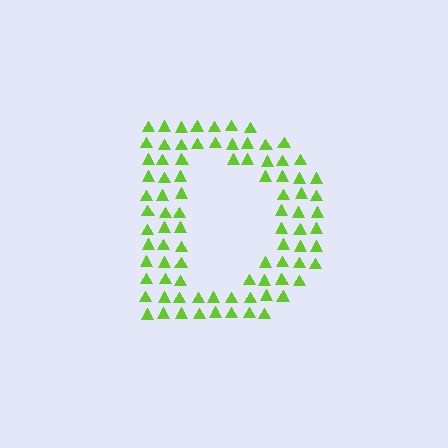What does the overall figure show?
The overall figure shows the letter D.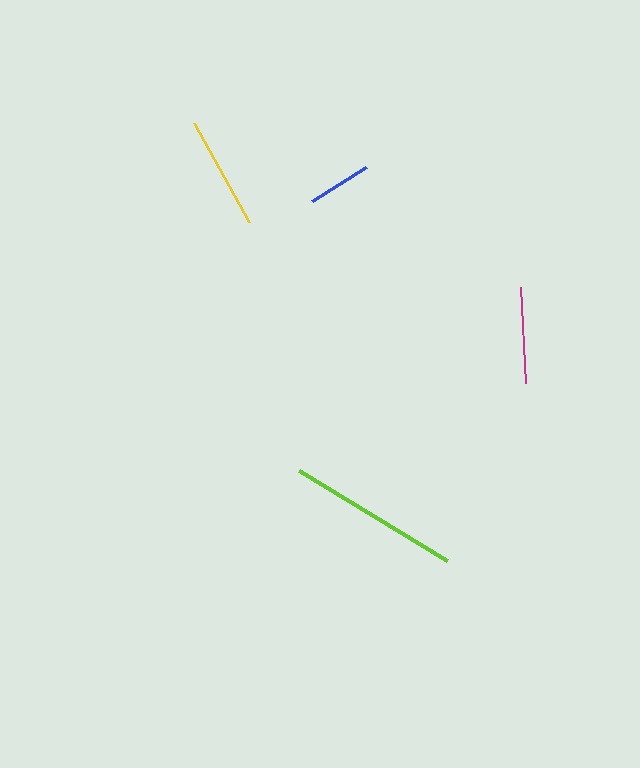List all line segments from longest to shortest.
From longest to shortest: lime, yellow, magenta, blue.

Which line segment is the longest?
The lime line is the longest at approximately 173 pixels.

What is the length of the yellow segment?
The yellow segment is approximately 113 pixels long.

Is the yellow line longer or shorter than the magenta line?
The yellow line is longer than the magenta line.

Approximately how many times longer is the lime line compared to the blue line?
The lime line is approximately 2.7 times the length of the blue line.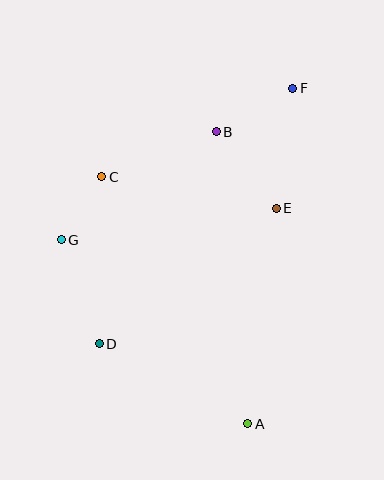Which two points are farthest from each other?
Points A and F are farthest from each other.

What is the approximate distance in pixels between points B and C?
The distance between B and C is approximately 123 pixels.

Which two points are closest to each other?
Points C and G are closest to each other.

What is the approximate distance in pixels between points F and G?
The distance between F and G is approximately 276 pixels.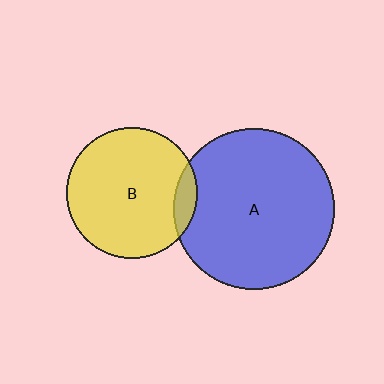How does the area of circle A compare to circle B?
Approximately 1.5 times.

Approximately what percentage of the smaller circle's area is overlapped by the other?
Approximately 10%.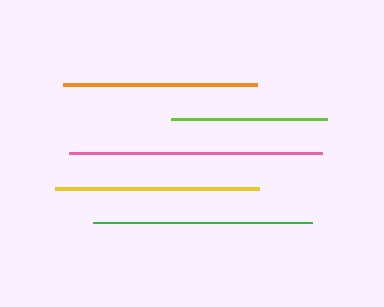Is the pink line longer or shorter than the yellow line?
The pink line is longer than the yellow line.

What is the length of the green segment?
The green segment is approximately 219 pixels long.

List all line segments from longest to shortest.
From longest to shortest: pink, green, yellow, orange, lime.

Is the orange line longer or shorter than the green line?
The green line is longer than the orange line.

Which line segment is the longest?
The pink line is the longest at approximately 254 pixels.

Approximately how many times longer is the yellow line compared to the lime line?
The yellow line is approximately 1.3 times the length of the lime line.